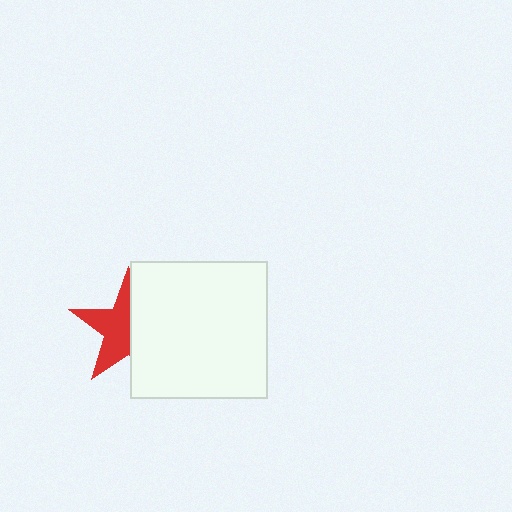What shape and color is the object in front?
The object in front is a white square.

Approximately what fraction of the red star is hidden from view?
Roughly 48% of the red star is hidden behind the white square.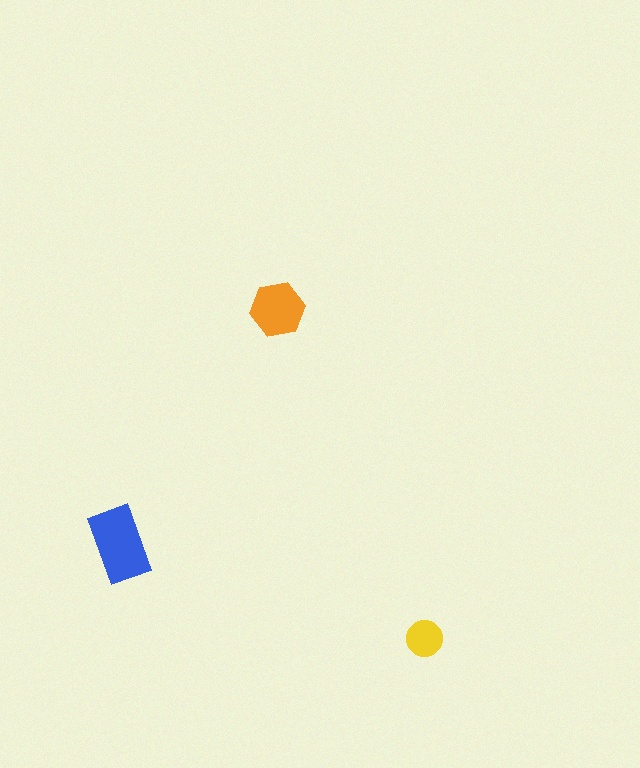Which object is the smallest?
The yellow circle.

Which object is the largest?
The blue rectangle.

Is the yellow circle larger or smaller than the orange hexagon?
Smaller.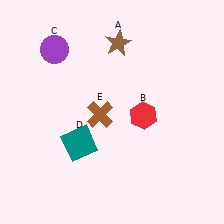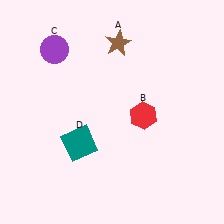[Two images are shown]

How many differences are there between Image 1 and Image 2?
There is 1 difference between the two images.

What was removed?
The brown cross (E) was removed in Image 2.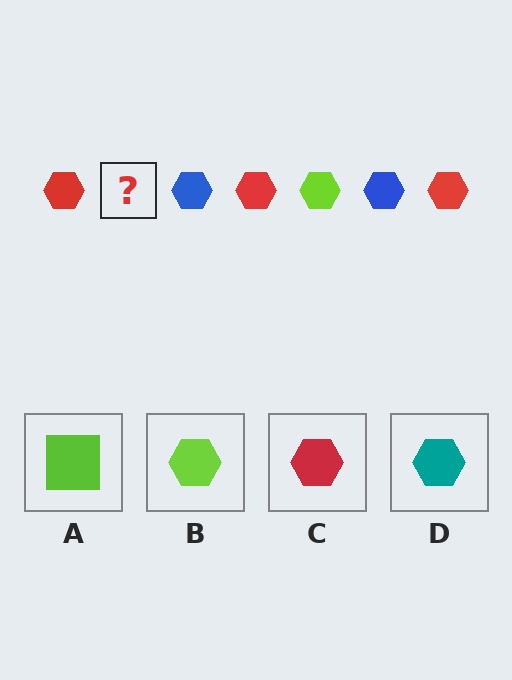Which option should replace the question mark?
Option B.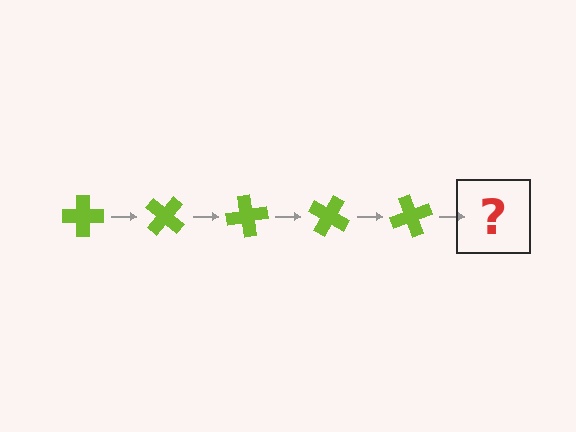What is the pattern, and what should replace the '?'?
The pattern is that the cross rotates 40 degrees each step. The '?' should be a lime cross rotated 200 degrees.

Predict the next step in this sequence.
The next step is a lime cross rotated 200 degrees.